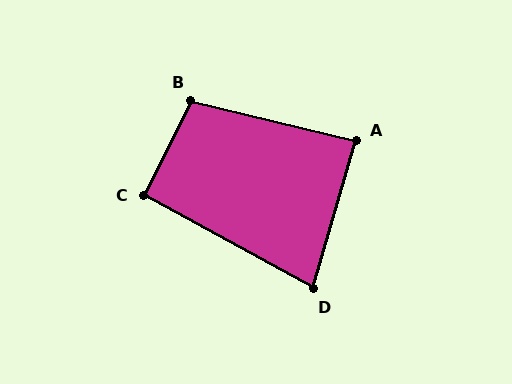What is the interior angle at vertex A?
Approximately 88 degrees (approximately right).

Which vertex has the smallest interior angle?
D, at approximately 77 degrees.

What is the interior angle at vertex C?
Approximately 92 degrees (approximately right).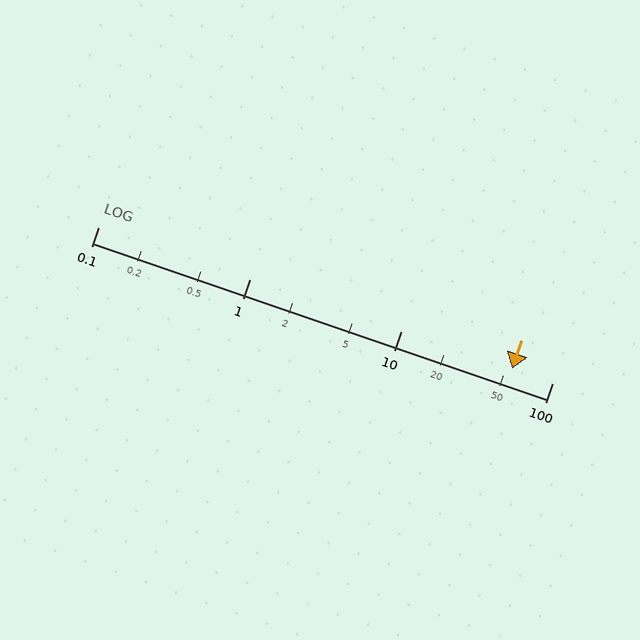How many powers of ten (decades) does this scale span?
The scale spans 3 decades, from 0.1 to 100.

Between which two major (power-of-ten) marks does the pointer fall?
The pointer is between 10 and 100.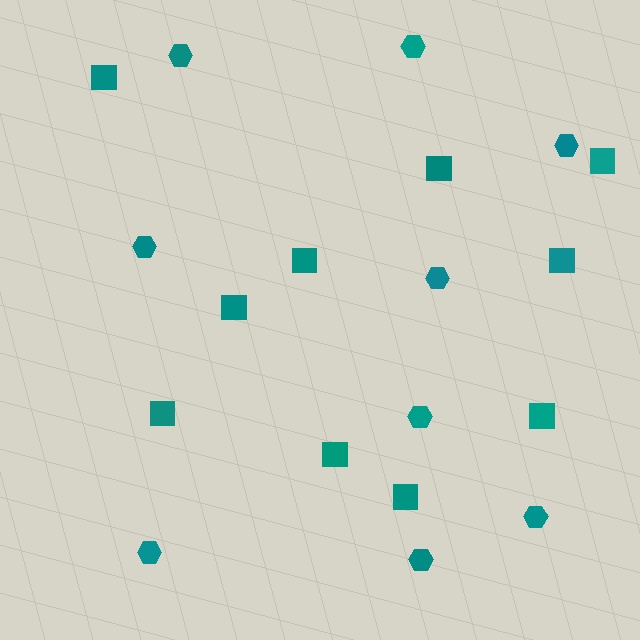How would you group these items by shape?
There are 2 groups: one group of squares (10) and one group of hexagons (9).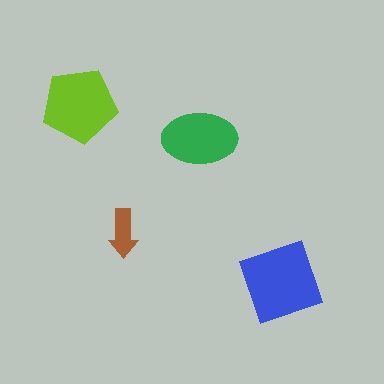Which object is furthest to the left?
The lime pentagon is leftmost.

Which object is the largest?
The blue diamond.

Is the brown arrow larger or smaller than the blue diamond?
Smaller.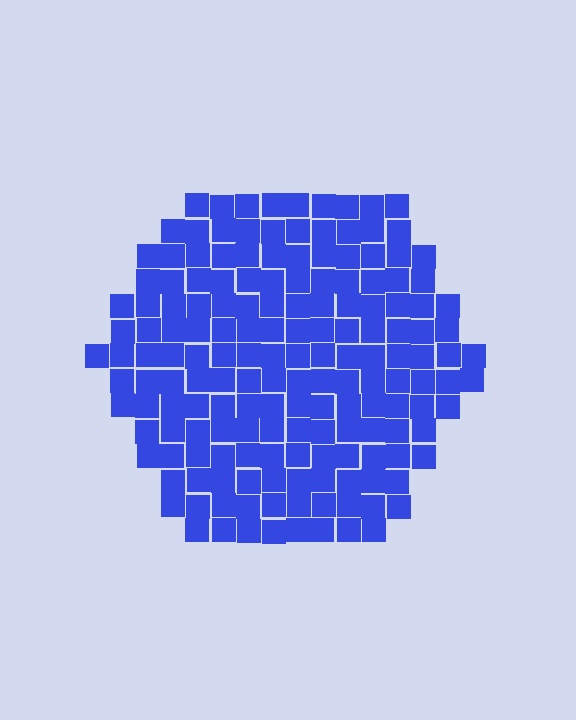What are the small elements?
The small elements are squares.